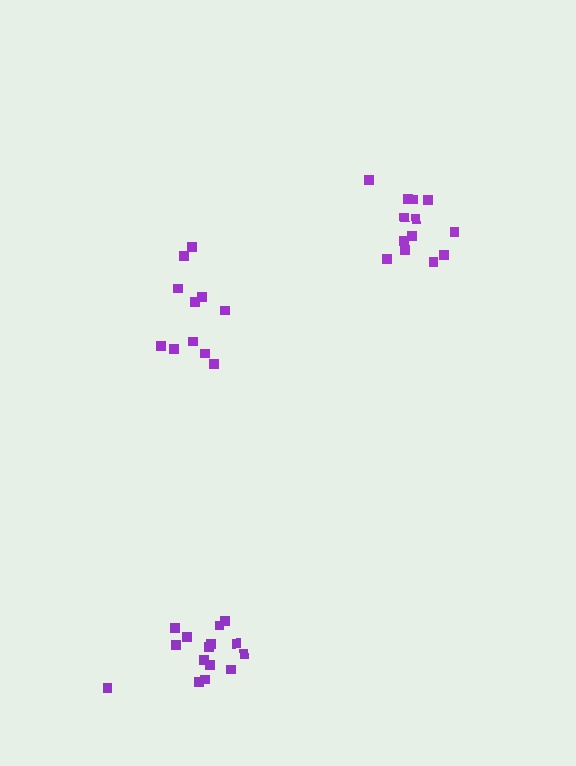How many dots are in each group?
Group 1: 14 dots, Group 2: 11 dots, Group 3: 15 dots (40 total).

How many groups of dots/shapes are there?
There are 3 groups.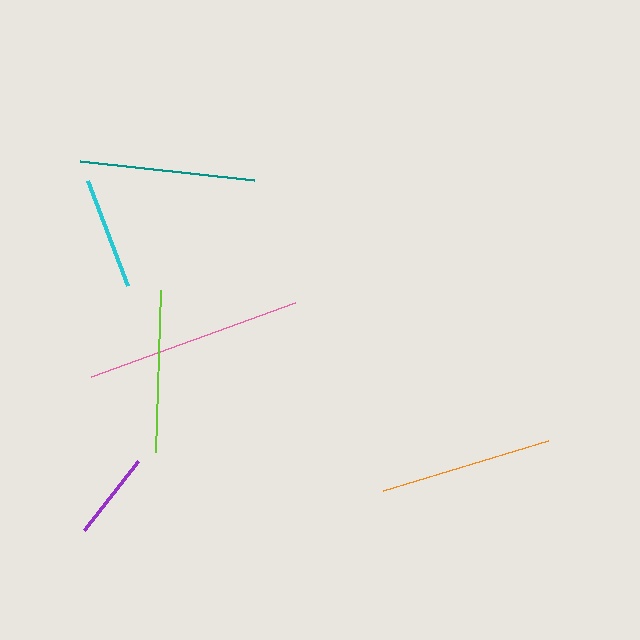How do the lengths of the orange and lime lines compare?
The orange and lime lines are approximately the same length.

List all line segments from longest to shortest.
From longest to shortest: pink, teal, orange, lime, cyan, purple.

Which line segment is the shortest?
The purple line is the shortest at approximately 88 pixels.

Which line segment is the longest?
The pink line is the longest at approximately 217 pixels.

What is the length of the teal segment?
The teal segment is approximately 175 pixels long.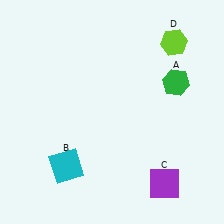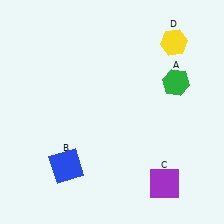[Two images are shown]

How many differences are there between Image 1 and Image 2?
There are 2 differences between the two images.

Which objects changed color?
B changed from cyan to blue. D changed from lime to yellow.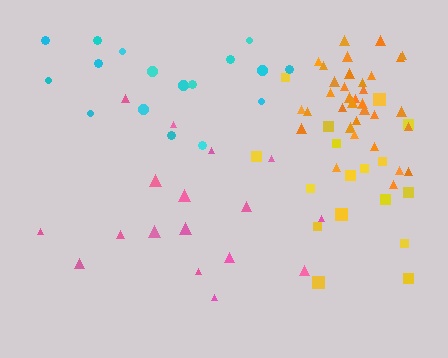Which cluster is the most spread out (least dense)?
Cyan.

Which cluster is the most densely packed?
Orange.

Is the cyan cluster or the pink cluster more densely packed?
Pink.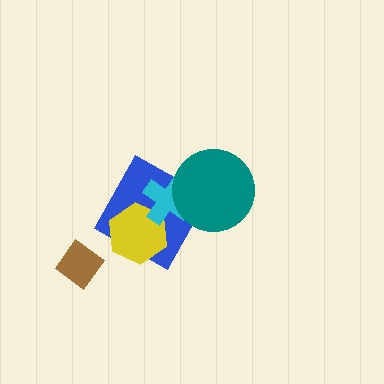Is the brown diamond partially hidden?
No, no other shape covers it.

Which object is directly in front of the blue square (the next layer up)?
The yellow hexagon is directly in front of the blue square.